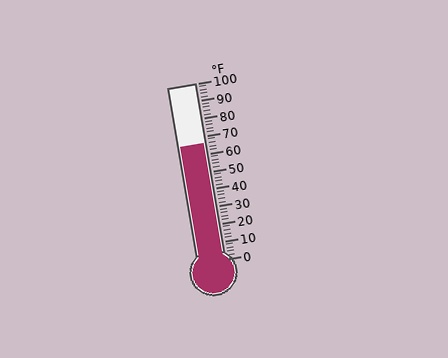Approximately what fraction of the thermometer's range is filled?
The thermometer is filled to approximately 65% of its range.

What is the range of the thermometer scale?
The thermometer scale ranges from 0°F to 100°F.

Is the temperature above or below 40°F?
The temperature is above 40°F.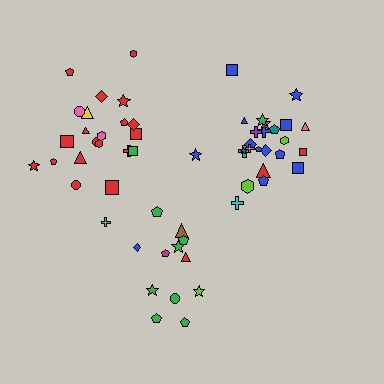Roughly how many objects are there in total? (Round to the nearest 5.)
Roughly 60 objects in total.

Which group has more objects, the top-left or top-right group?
The top-right group.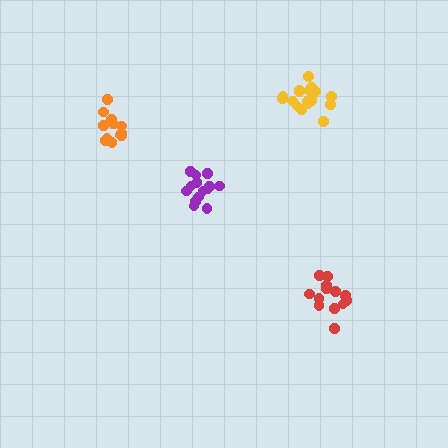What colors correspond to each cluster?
The clusters are colored: purple, red, yellow, orange.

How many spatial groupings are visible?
There are 4 spatial groupings.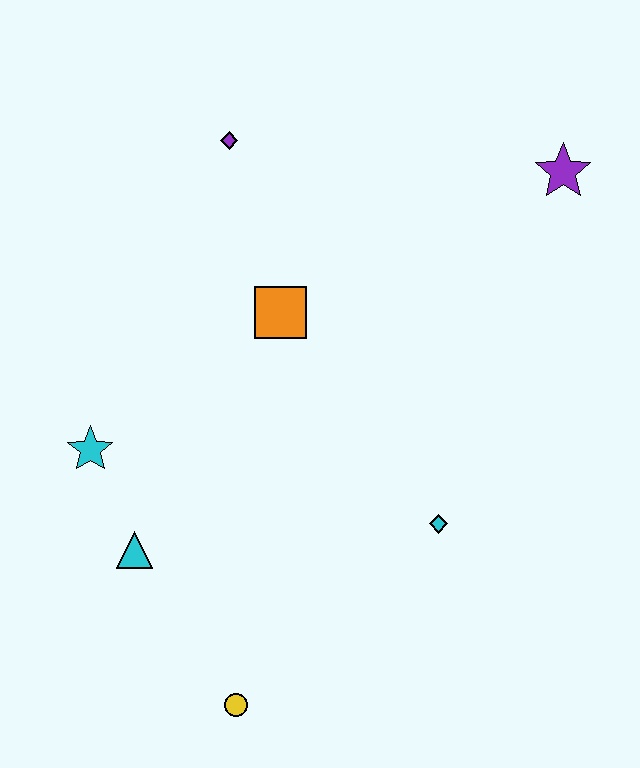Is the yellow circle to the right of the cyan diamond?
No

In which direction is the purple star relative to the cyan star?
The purple star is to the right of the cyan star.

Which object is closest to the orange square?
The purple diamond is closest to the orange square.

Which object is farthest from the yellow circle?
The purple star is farthest from the yellow circle.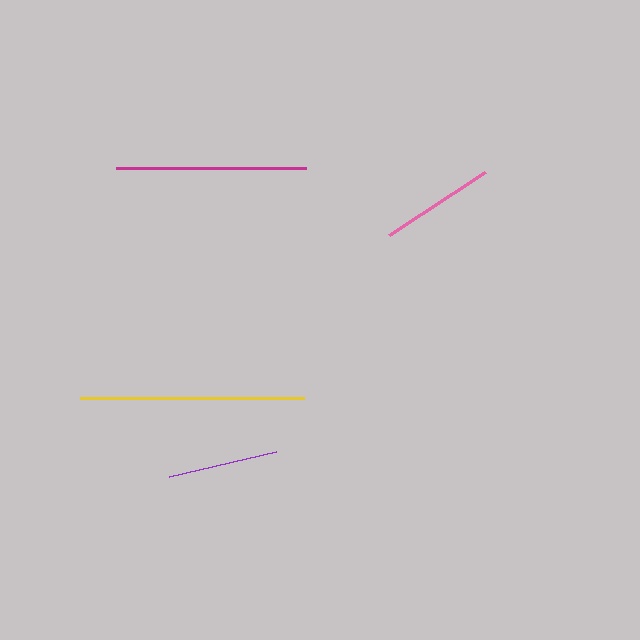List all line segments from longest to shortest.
From longest to shortest: yellow, magenta, pink, purple.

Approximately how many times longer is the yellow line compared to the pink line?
The yellow line is approximately 2.0 times the length of the pink line.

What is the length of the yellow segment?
The yellow segment is approximately 224 pixels long.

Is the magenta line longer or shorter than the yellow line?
The yellow line is longer than the magenta line.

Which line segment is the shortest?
The purple line is the shortest at approximately 109 pixels.